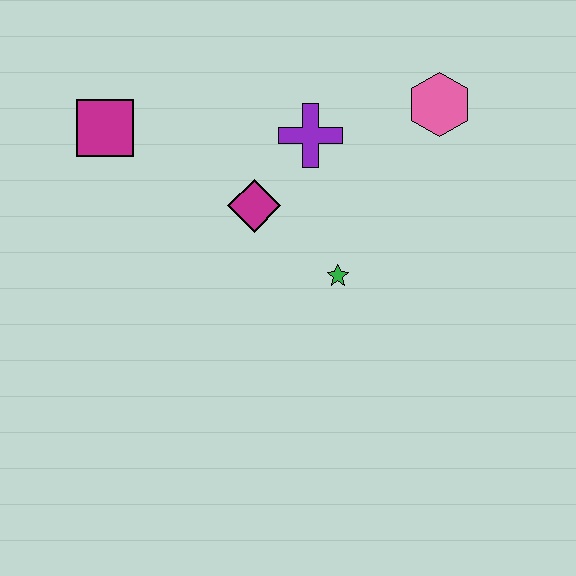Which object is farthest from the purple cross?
The magenta square is farthest from the purple cross.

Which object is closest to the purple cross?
The magenta diamond is closest to the purple cross.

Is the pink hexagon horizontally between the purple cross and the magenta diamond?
No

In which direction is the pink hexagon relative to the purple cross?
The pink hexagon is to the right of the purple cross.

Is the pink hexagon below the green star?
No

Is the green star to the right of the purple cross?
Yes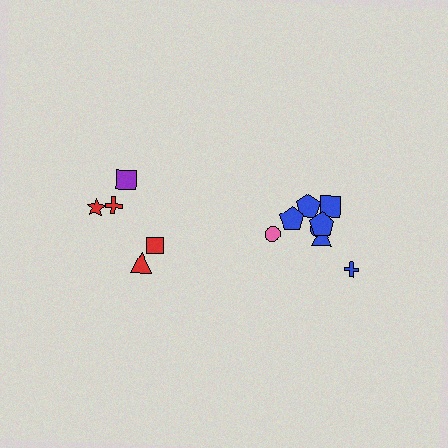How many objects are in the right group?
There are 8 objects.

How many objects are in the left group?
There are 5 objects.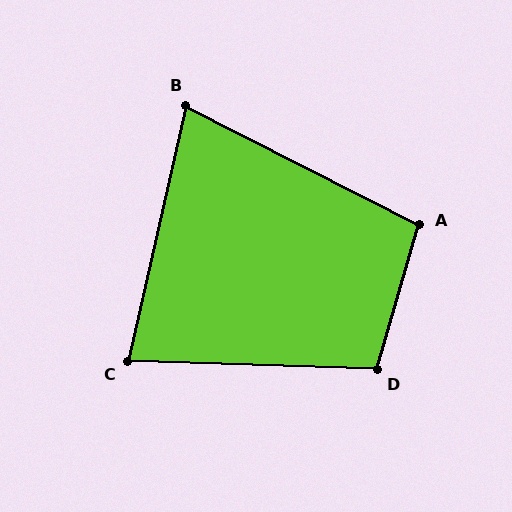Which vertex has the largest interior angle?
D, at approximately 104 degrees.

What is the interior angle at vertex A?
Approximately 101 degrees (obtuse).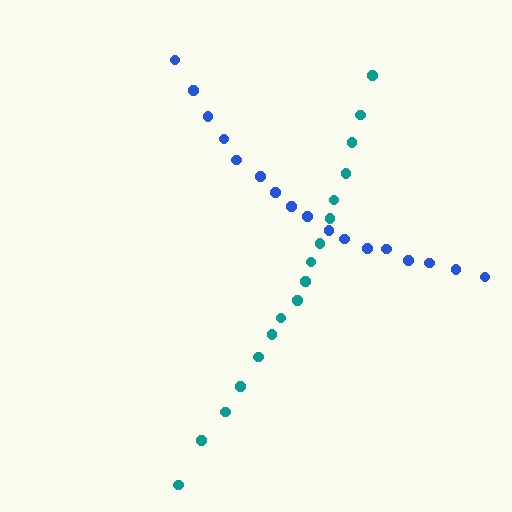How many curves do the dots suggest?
There are 2 distinct paths.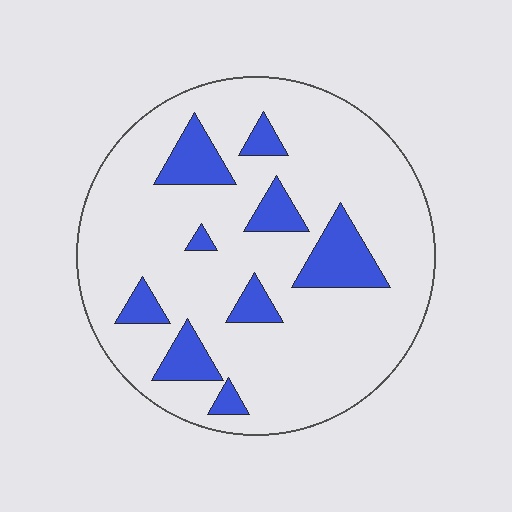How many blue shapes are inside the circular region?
9.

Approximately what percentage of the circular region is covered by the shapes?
Approximately 15%.